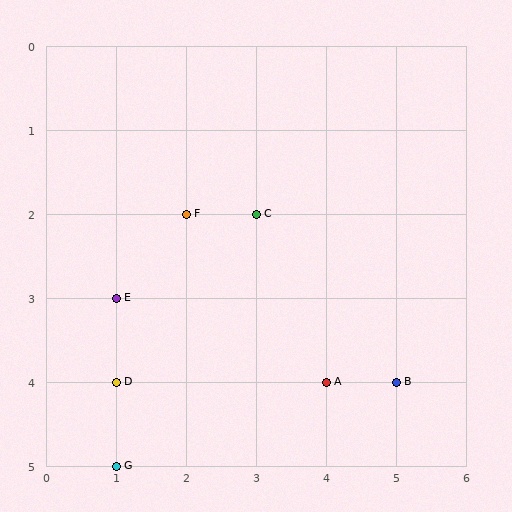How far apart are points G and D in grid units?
Points G and D are 1 row apart.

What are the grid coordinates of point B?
Point B is at grid coordinates (5, 4).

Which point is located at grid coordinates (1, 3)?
Point E is at (1, 3).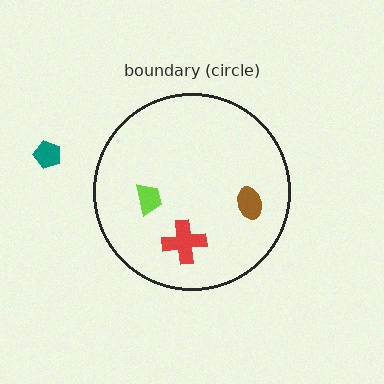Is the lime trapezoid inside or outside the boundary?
Inside.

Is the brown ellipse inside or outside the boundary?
Inside.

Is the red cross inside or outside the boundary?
Inside.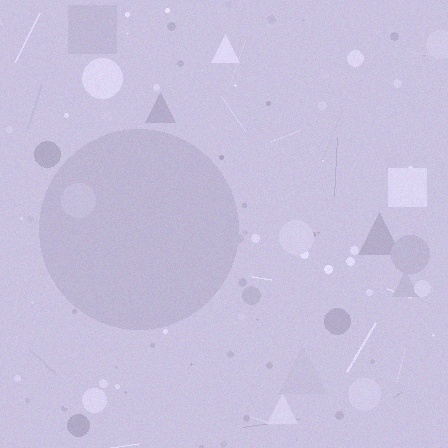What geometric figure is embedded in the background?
A circle is embedded in the background.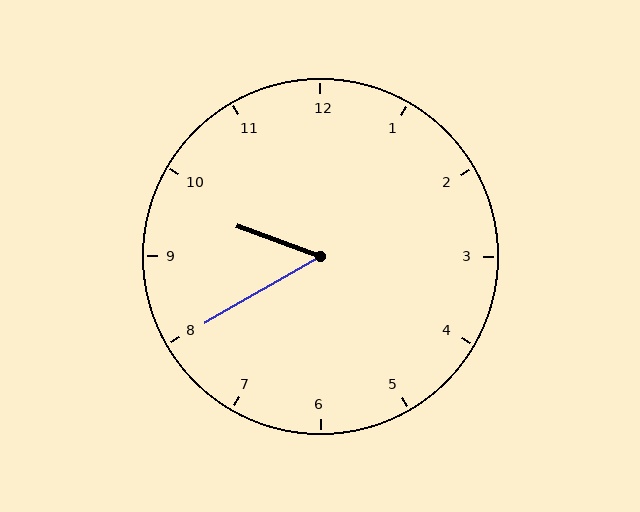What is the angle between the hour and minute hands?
Approximately 50 degrees.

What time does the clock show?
9:40.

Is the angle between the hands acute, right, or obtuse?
It is acute.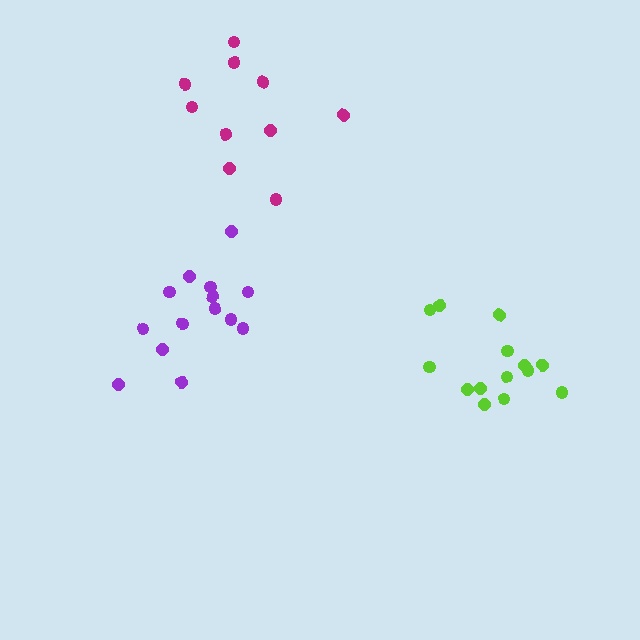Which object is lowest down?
The lime cluster is bottommost.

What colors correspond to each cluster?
The clusters are colored: lime, purple, magenta.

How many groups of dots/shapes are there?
There are 3 groups.